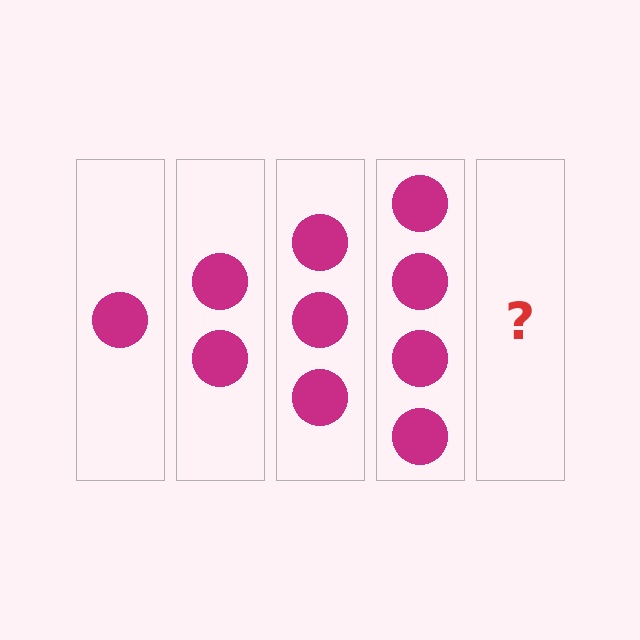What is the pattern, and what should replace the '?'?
The pattern is that each step adds one more circle. The '?' should be 5 circles.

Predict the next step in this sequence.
The next step is 5 circles.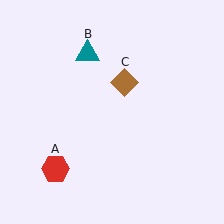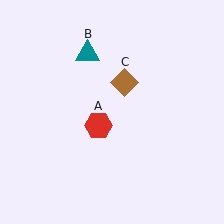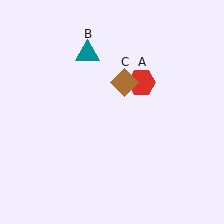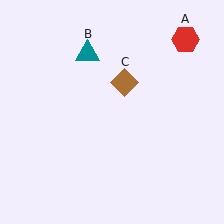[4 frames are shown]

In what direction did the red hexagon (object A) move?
The red hexagon (object A) moved up and to the right.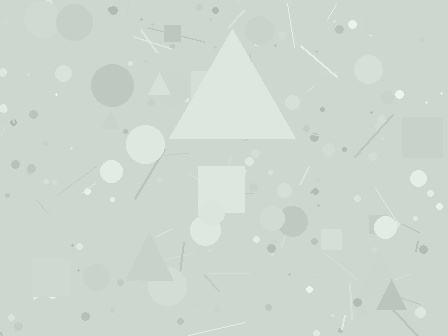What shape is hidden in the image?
A triangle is hidden in the image.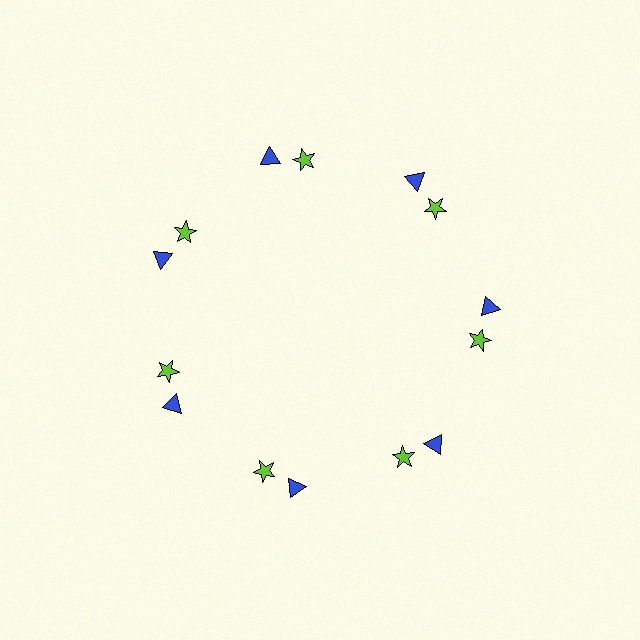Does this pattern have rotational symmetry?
Yes, this pattern has 7-fold rotational symmetry. It looks the same after rotating 51 degrees around the center.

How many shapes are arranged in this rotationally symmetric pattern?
There are 14 shapes, arranged in 7 groups of 2.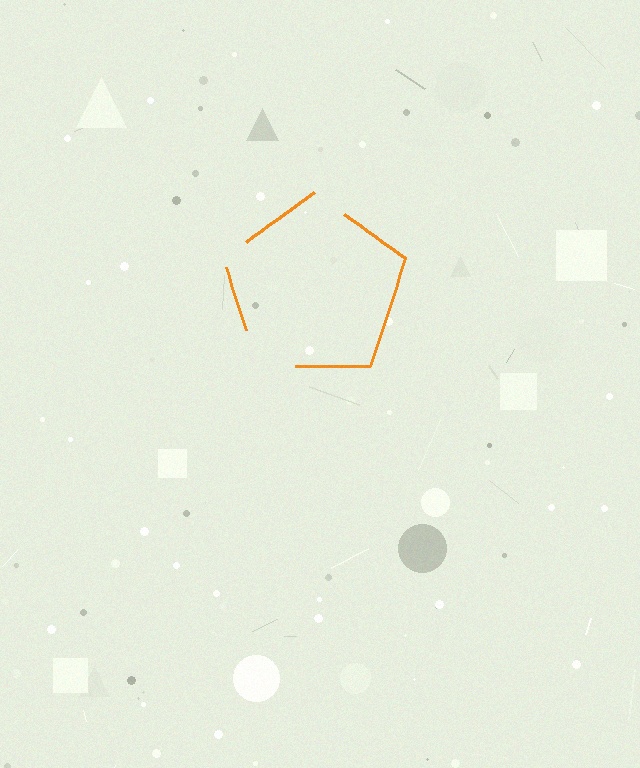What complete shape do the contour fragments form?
The contour fragments form a pentagon.